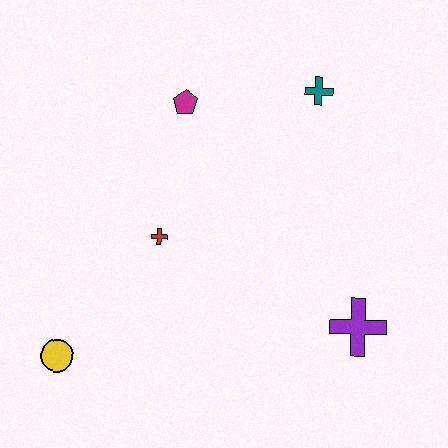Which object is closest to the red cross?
The magenta pentagon is closest to the red cross.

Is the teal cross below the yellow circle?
No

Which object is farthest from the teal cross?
The yellow circle is farthest from the teal cross.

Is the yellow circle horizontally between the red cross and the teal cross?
No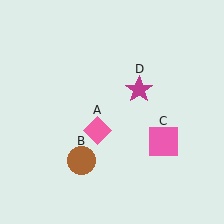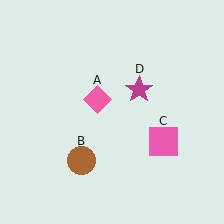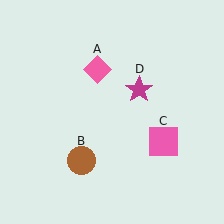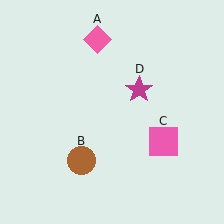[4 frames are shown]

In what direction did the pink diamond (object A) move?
The pink diamond (object A) moved up.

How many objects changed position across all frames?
1 object changed position: pink diamond (object A).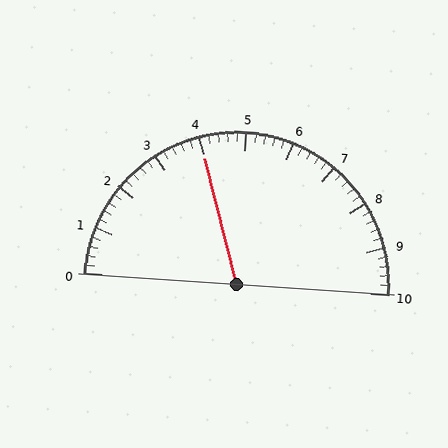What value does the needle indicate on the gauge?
The needle indicates approximately 4.0.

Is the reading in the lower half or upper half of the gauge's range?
The reading is in the lower half of the range (0 to 10).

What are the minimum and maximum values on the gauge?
The gauge ranges from 0 to 10.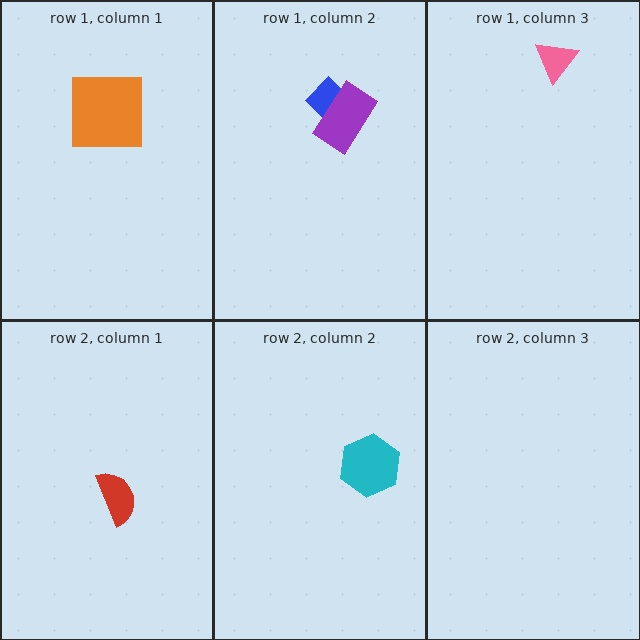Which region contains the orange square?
The row 1, column 1 region.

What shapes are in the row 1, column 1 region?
The orange square.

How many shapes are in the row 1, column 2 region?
2.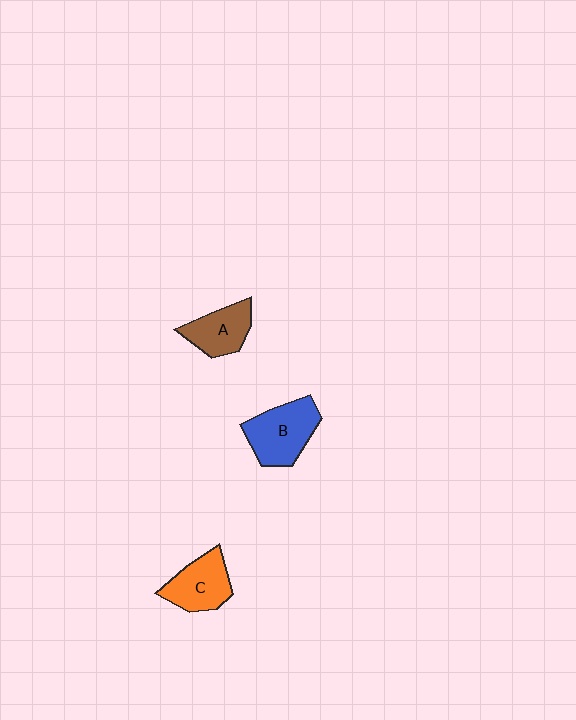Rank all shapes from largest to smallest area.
From largest to smallest: B (blue), C (orange), A (brown).